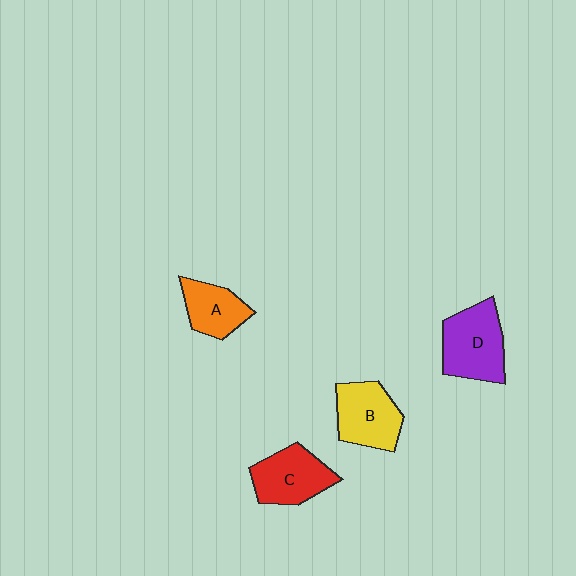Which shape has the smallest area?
Shape A (orange).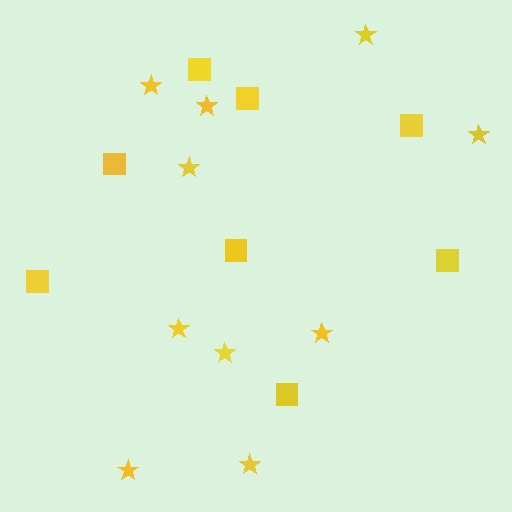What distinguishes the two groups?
There are 2 groups: one group of stars (10) and one group of squares (8).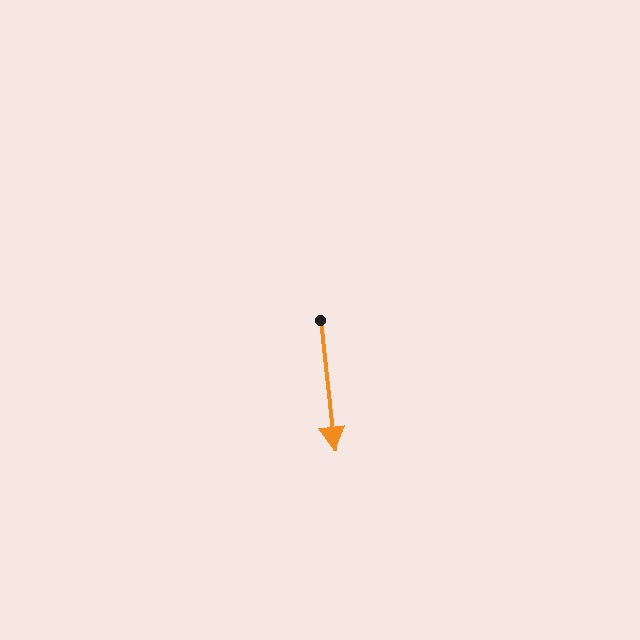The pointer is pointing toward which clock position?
Roughly 6 o'clock.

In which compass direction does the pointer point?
South.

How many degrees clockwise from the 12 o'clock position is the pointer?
Approximately 174 degrees.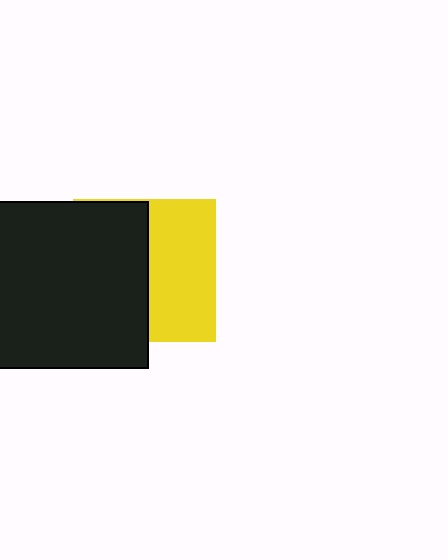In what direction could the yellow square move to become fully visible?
The yellow square could move right. That would shift it out from behind the black square entirely.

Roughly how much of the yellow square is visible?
About half of it is visible (roughly 47%).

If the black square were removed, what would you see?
You would see the complete yellow square.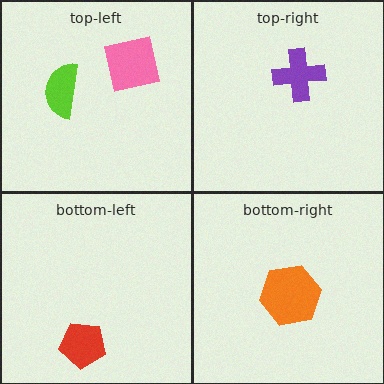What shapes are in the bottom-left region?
The red pentagon.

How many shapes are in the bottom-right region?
1.